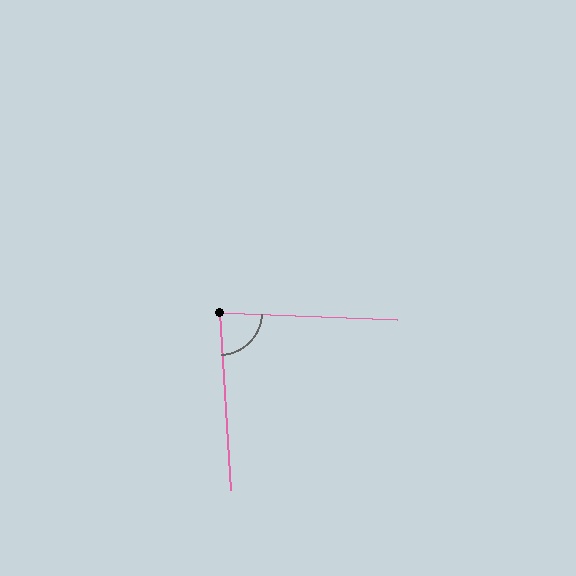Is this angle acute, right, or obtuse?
It is acute.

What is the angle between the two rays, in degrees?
Approximately 84 degrees.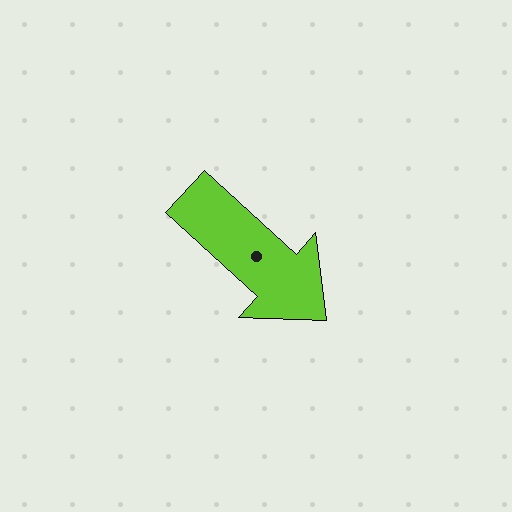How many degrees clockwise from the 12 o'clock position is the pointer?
Approximately 132 degrees.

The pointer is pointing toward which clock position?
Roughly 4 o'clock.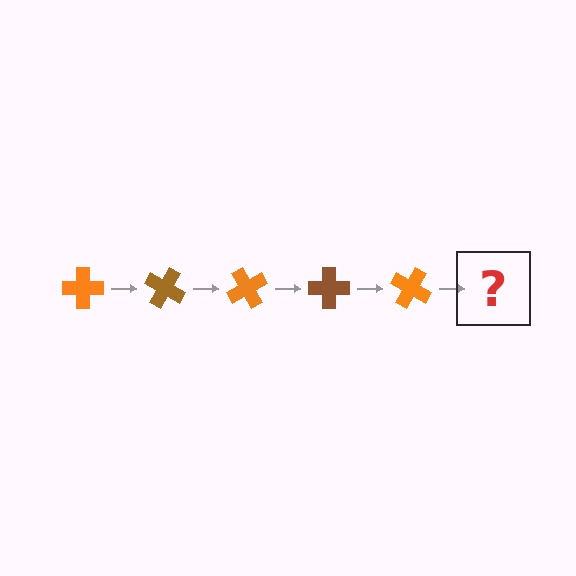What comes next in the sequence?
The next element should be a brown cross, rotated 150 degrees from the start.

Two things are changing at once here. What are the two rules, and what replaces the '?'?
The two rules are that it rotates 30 degrees each step and the color cycles through orange and brown. The '?' should be a brown cross, rotated 150 degrees from the start.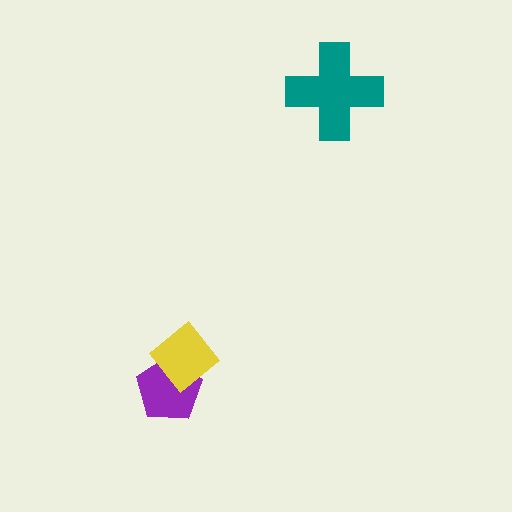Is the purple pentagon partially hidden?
Yes, it is partially covered by another shape.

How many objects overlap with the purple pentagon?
1 object overlaps with the purple pentagon.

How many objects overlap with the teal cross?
0 objects overlap with the teal cross.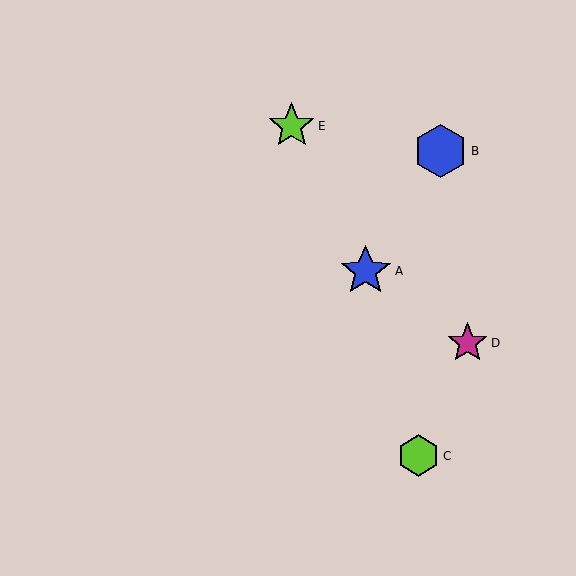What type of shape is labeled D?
Shape D is a magenta star.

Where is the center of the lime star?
The center of the lime star is at (292, 126).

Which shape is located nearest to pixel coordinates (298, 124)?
The lime star (labeled E) at (292, 126) is nearest to that location.